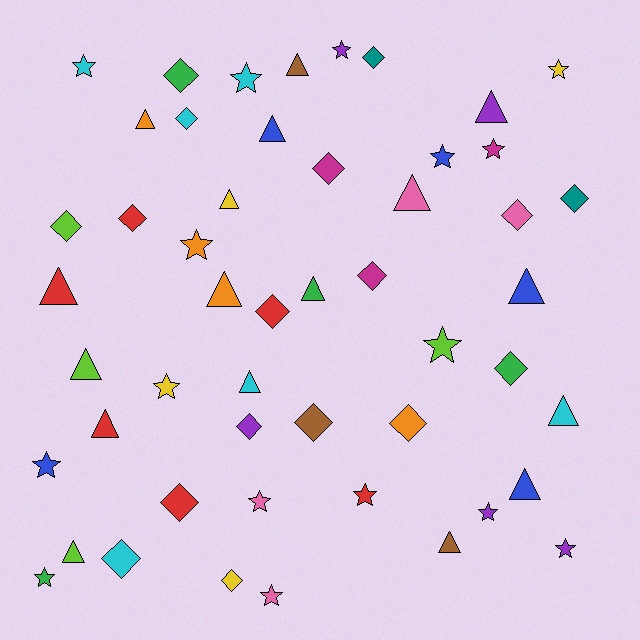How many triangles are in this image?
There are 17 triangles.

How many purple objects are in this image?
There are 5 purple objects.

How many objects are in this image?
There are 50 objects.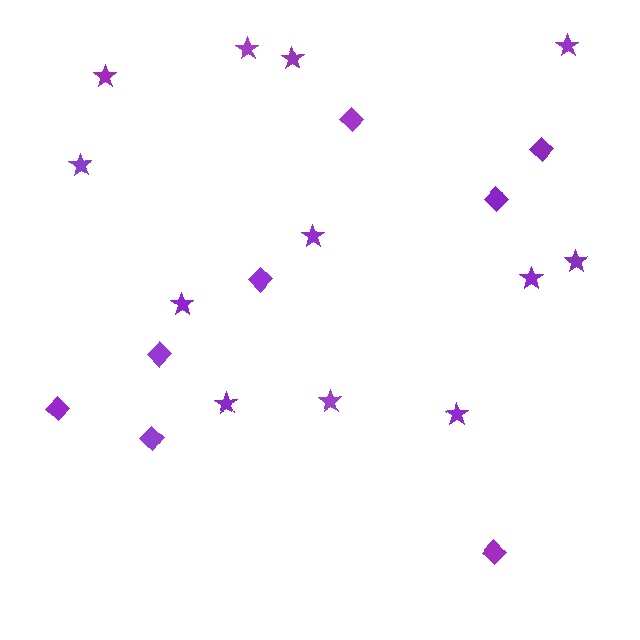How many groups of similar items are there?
There are 2 groups: one group of diamonds (8) and one group of stars (12).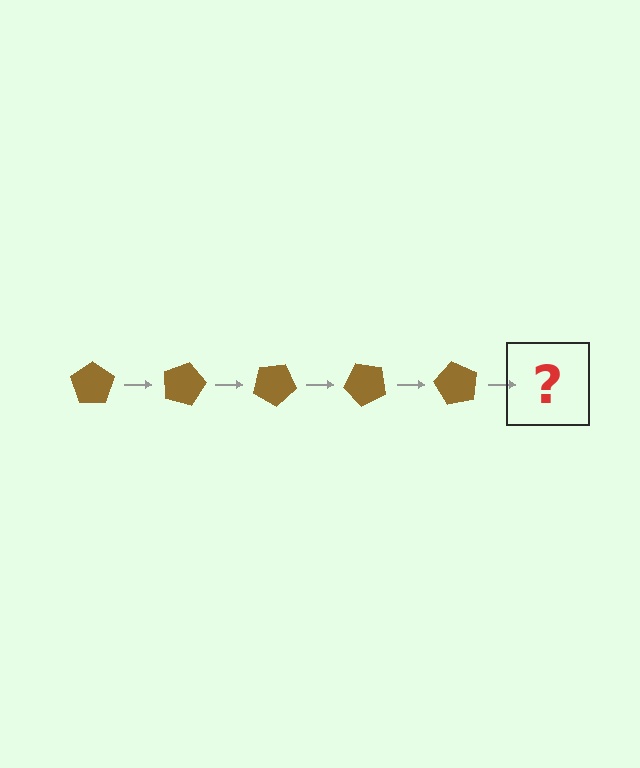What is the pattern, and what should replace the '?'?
The pattern is that the pentagon rotates 15 degrees each step. The '?' should be a brown pentagon rotated 75 degrees.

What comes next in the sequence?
The next element should be a brown pentagon rotated 75 degrees.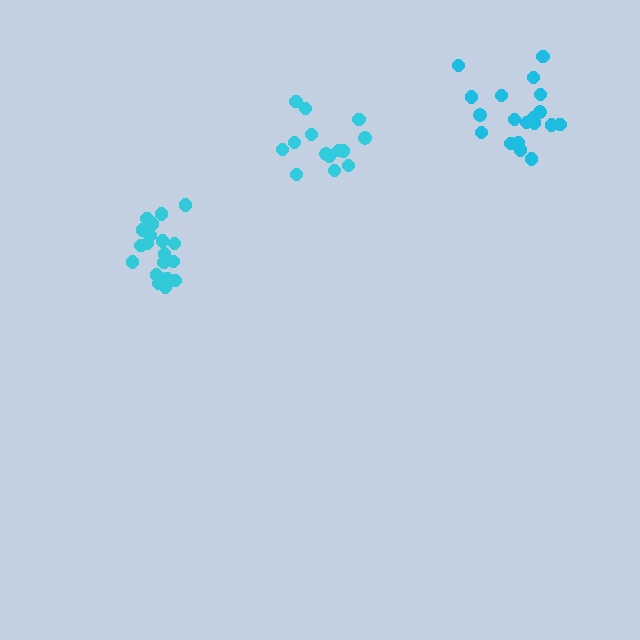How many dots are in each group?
Group 1: 14 dots, Group 2: 20 dots, Group 3: 19 dots (53 total).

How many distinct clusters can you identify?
There are 3 distinct clusters.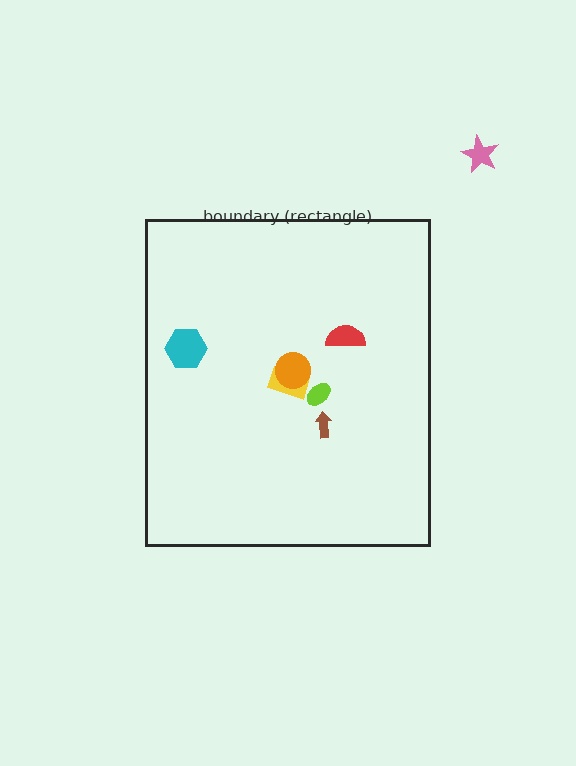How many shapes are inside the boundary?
6 inside, 1 outside.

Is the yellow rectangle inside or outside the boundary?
Inside.